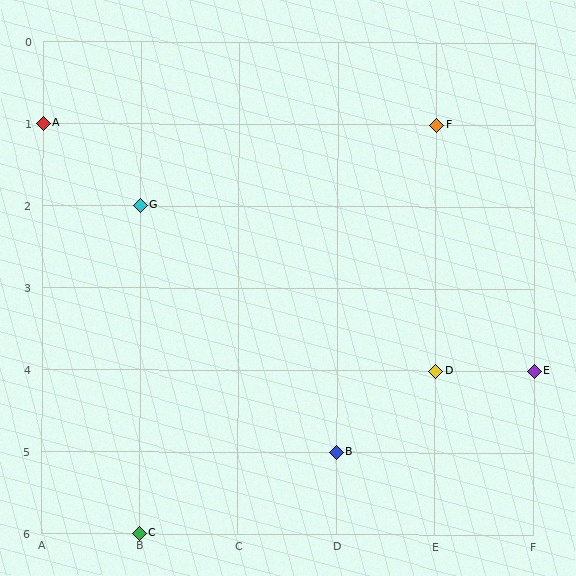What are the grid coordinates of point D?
Point D is at grid coordinates (E, 4).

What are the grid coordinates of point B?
Point B is at grid coordinates (D, 5).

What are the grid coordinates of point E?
Point E is at grid coordinates (F, 4).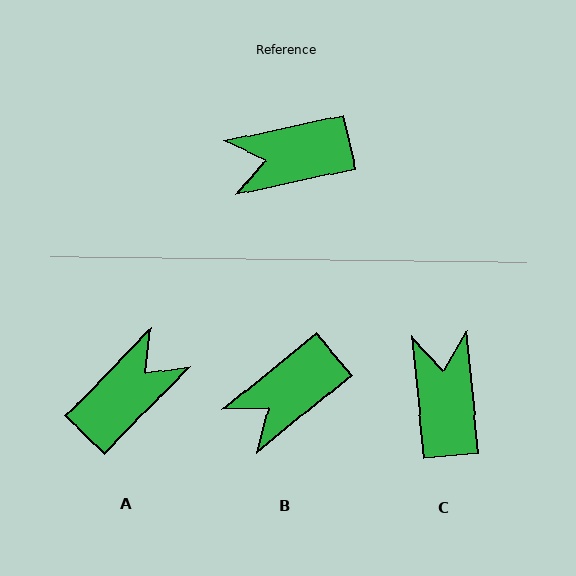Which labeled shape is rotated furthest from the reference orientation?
A, about 147 degrees away.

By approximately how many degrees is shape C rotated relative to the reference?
Approximately 97 degrees clockwise.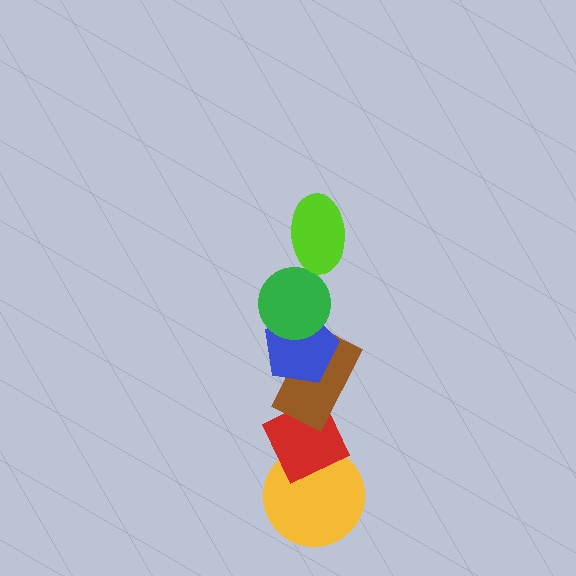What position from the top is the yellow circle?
The yellow circle is 6th from the top.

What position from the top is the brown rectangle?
The brown rectangle is 4th from the top.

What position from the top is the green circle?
The green circle is 2nd from the top.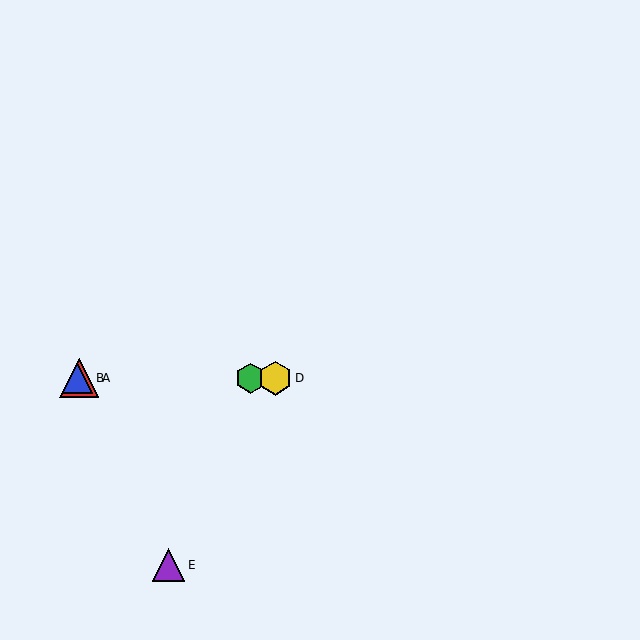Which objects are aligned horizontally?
Objects A, B, C, D are aligned horizontally.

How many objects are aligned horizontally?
4 objects (A, B, C, D) are aligned horizontally.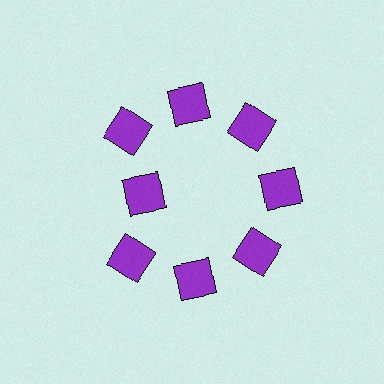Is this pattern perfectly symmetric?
No. The 8 purple squares are arranged in a ring, but one element near the 9 o'clock position is pulled inward toward the center, breaking the 8-fold rotational symmetry.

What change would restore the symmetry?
The symmetry would be restored by moving it outward, back onto the ring so that all 8 squares sit at equal angles and equal distance from the center.